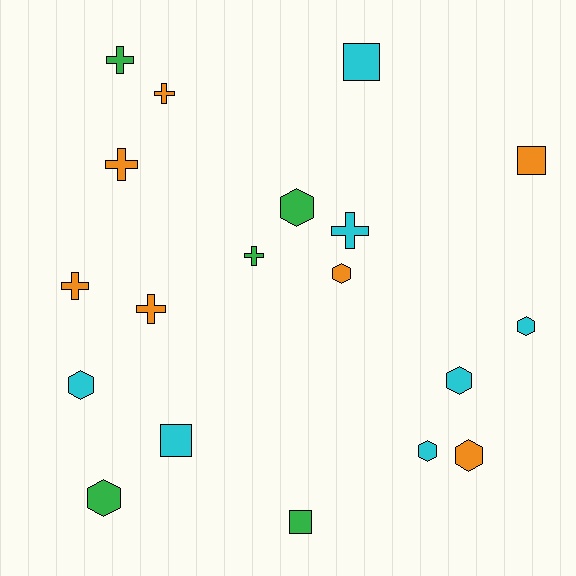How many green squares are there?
There is 1 green square.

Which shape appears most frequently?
Hexagon, with 8 objects.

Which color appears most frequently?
Orange, with 7 objects.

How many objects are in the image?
There are 19 objects.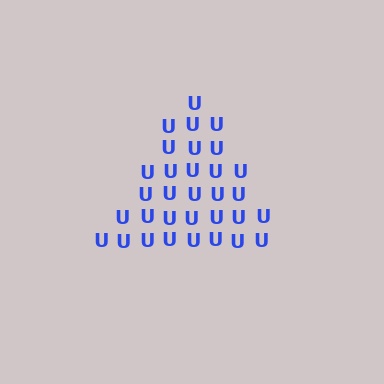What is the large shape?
The large shape is a triangle.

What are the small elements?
The small elements are letter U's.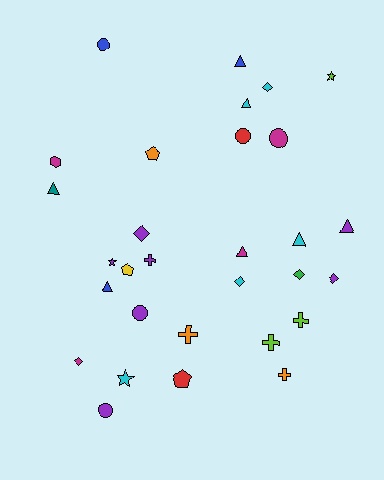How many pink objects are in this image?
There are no pink objects.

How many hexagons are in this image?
There is 1 hexagon.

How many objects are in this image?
There are 30 objects.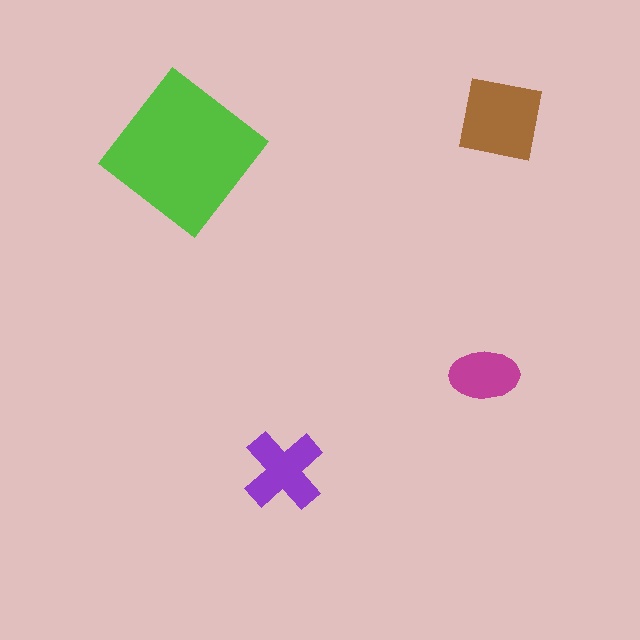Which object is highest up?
The brown square is topmost.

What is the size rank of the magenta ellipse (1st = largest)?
4th.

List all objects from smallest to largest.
The magenta ellipse, the purple cross, the brown square, the lime diamond.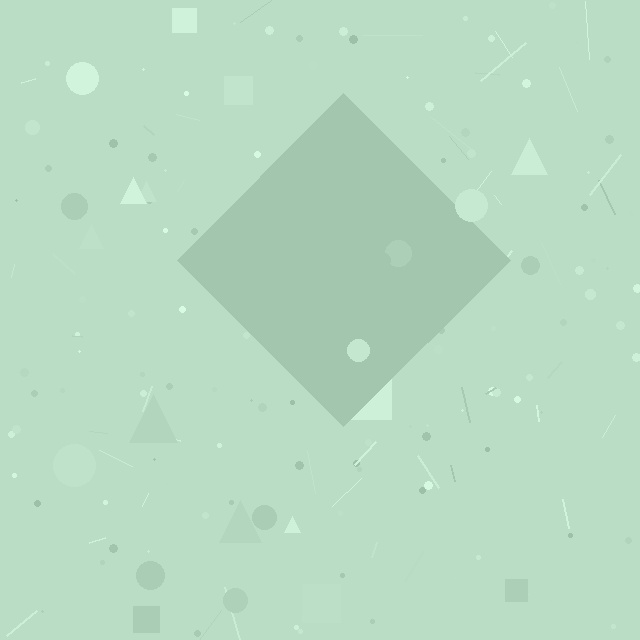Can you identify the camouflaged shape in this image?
The camouflaged shape is a diamond.